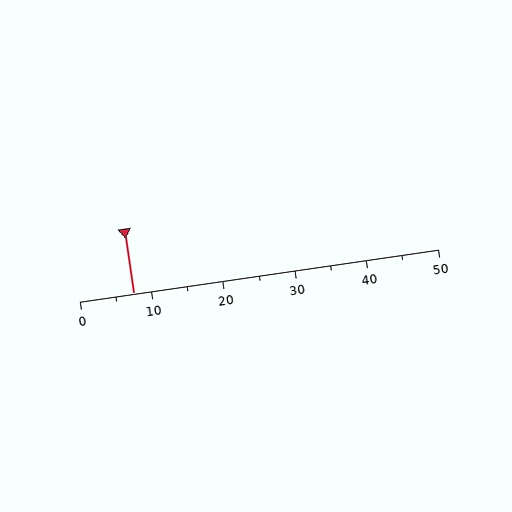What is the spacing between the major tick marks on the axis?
The major ticks are spaced 10 apart.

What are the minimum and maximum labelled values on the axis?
The axis runs from 0 to 50.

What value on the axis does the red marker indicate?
The marker indicates approximately 7.5.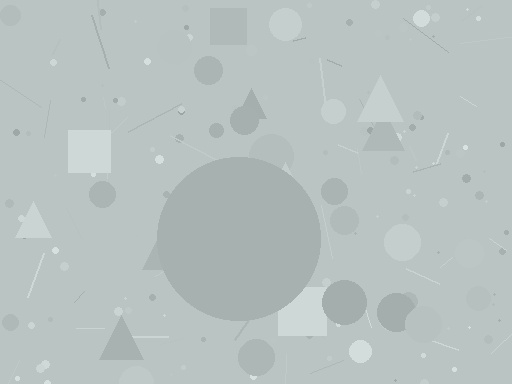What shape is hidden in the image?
A circle is hidden in the image.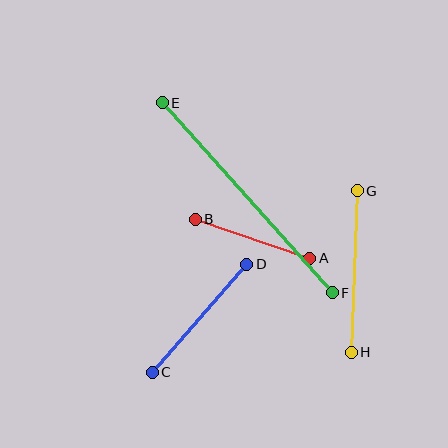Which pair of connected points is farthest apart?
Points E and F are farthest apart.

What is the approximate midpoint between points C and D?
The midpoint is at approximately (200, 318) pixels.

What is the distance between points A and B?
The distance is approximately 121 pixels.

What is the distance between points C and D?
The distance is approximately 144 pixels.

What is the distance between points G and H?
The distance is approximately 162 pixels.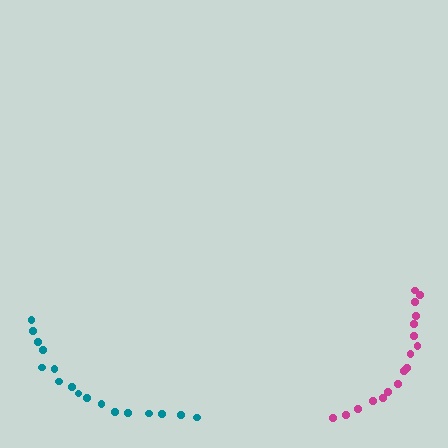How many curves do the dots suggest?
There are 2 distinct paths.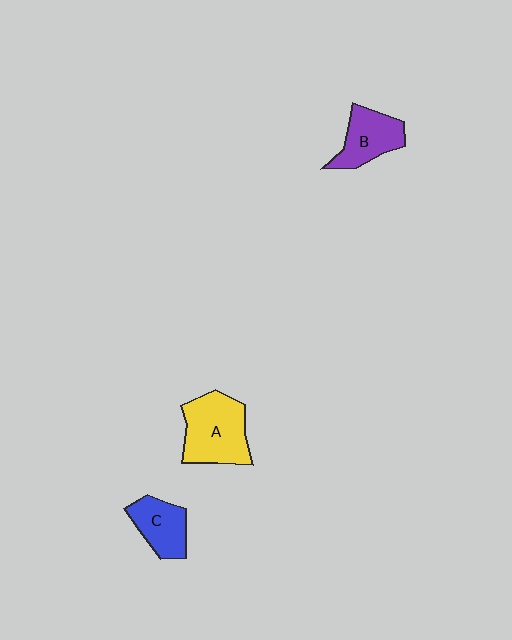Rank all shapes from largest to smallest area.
From largest to smallest: A (yellow), B (purple), C (blue).